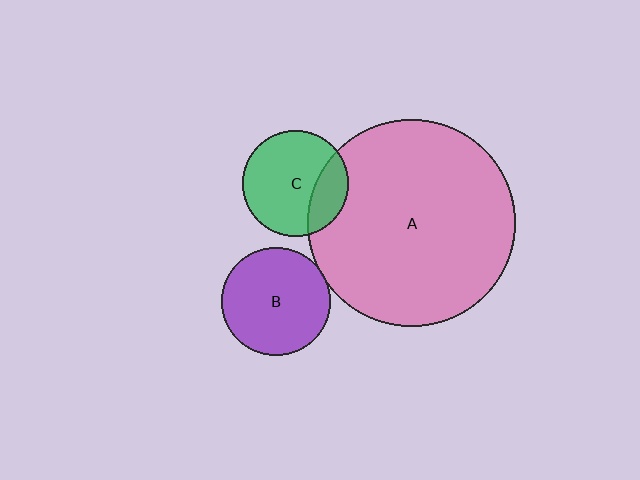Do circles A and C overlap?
Yes.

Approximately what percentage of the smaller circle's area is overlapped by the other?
Approximately 25%.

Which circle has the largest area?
Circle A (pink).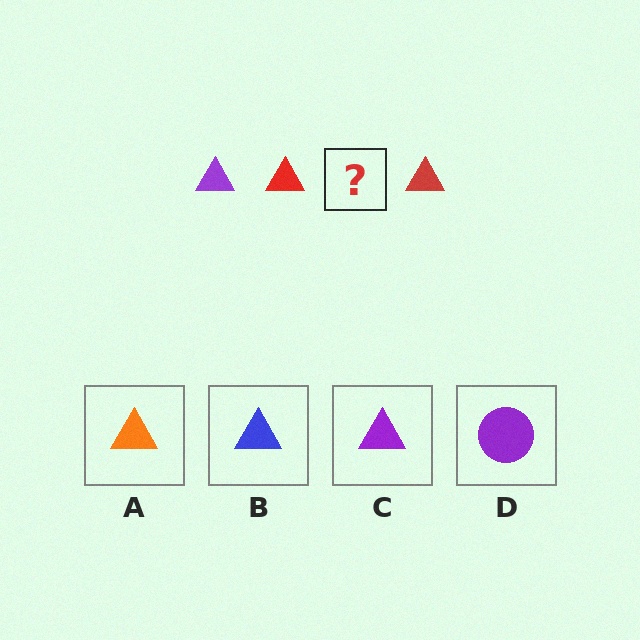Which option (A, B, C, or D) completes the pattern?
C.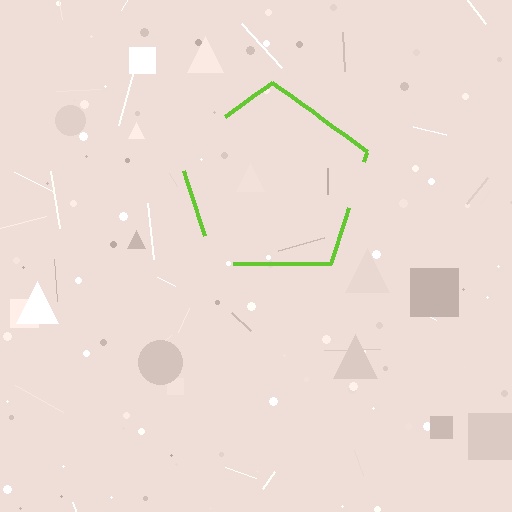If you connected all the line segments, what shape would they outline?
They would outline a pentagon.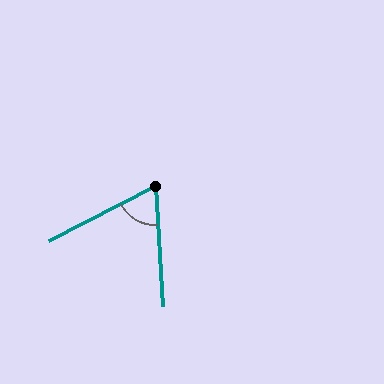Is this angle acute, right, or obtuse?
It is acute.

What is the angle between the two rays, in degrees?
Approximately 66 degrees.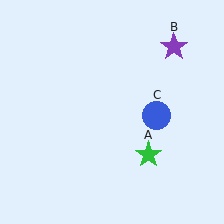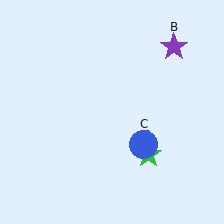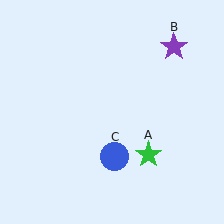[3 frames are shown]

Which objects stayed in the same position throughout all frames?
Green star (object A) and purple star (object B) remained stationary.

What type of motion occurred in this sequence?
The blue circle (object C) rotated clockwise around the center of the scene.